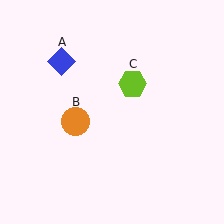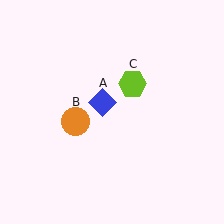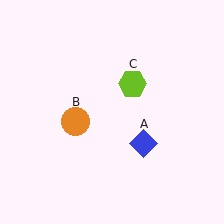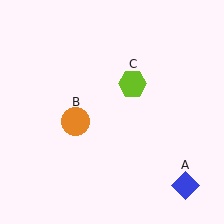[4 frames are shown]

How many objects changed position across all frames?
1 object changed position: blue diamond (object A).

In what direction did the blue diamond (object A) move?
The blue diamond (object A) moved down and to the right.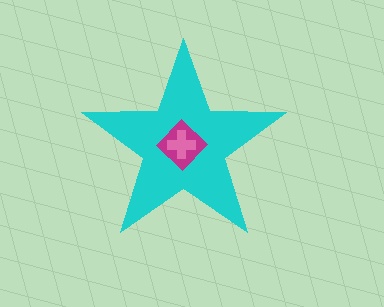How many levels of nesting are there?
3.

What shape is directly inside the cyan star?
The magenta diamond.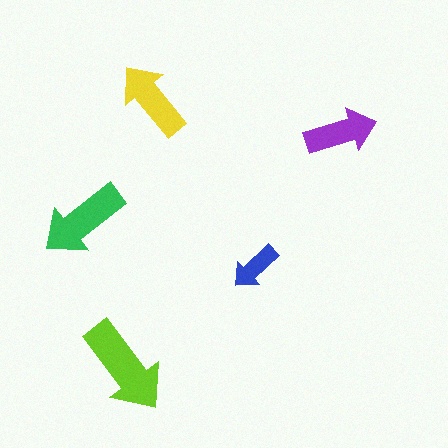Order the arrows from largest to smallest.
the lime one, the green one, the yellow one, the purple one, the blue one.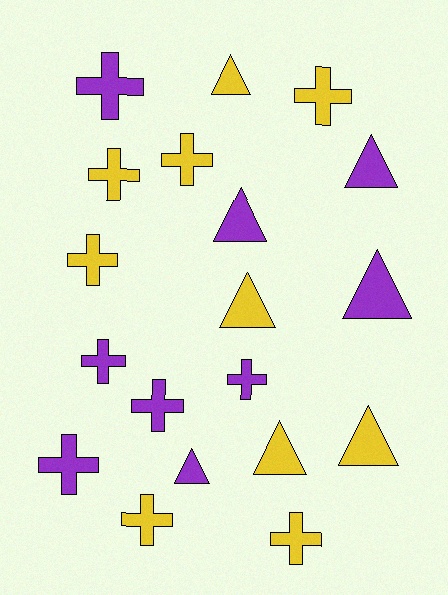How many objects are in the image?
There are 19 objects.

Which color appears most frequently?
Yellow, with 10 objects.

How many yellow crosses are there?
There are 6 yellow crosses.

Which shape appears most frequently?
Cross, with 11 objects.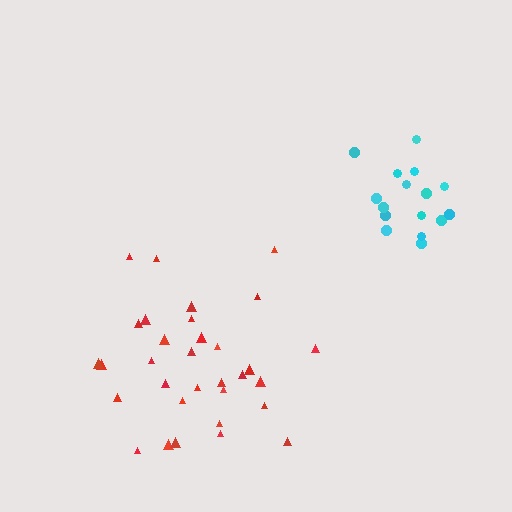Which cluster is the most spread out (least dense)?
Red.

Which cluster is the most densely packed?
Cyan.